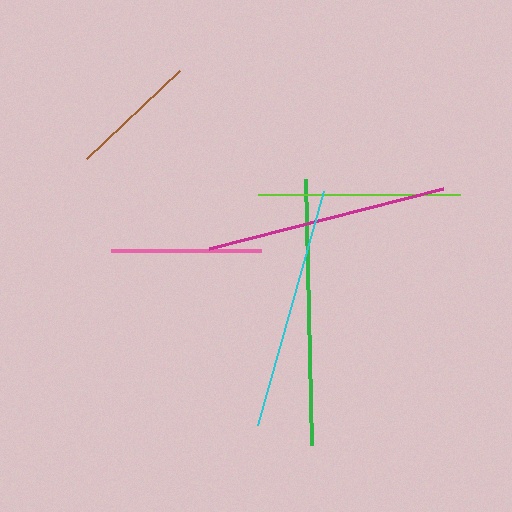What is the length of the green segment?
The green segment is approximately 266 pixels long.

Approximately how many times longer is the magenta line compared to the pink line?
The magenta line is approximately 1.6 times the length of the pink line.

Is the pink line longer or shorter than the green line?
The green line is longer than the pink line.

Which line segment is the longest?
The green line is the longest at approximately 266 pixels.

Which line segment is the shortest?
The brown line is the shortest at approximately 127 pixels.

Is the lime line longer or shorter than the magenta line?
The magenta line is longer than the lime line.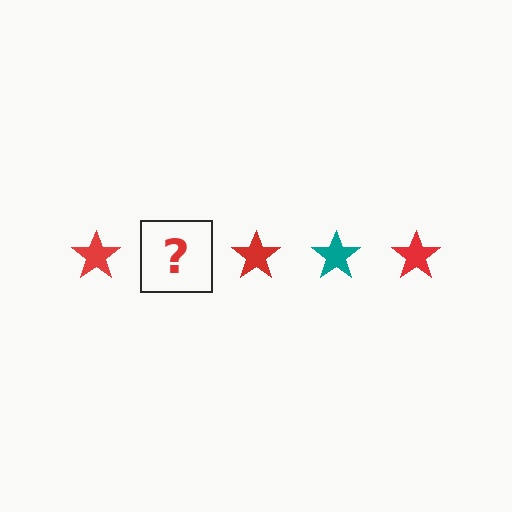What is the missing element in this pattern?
The missing element is a teal star.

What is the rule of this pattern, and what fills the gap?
The rule is that the pattern cycles through red, teal stars. The gap should be filled with a teal star.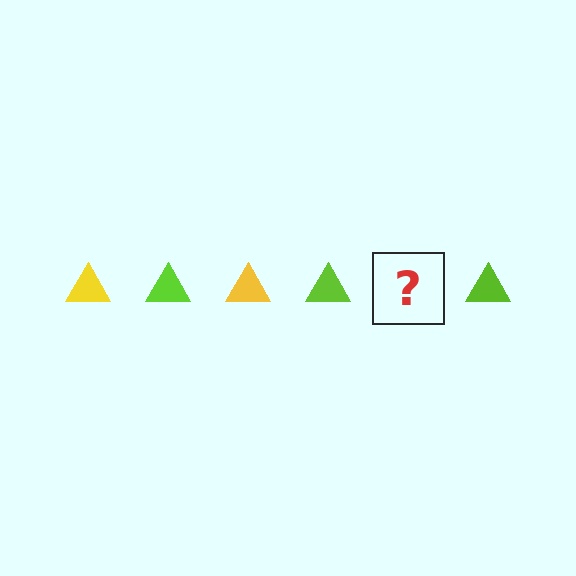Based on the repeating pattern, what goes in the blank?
The blank should be a yellow triangle.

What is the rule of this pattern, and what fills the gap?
The rule is that the pattern cycles through yellow, lime triangles. The gap should be filled with a yellow triangle.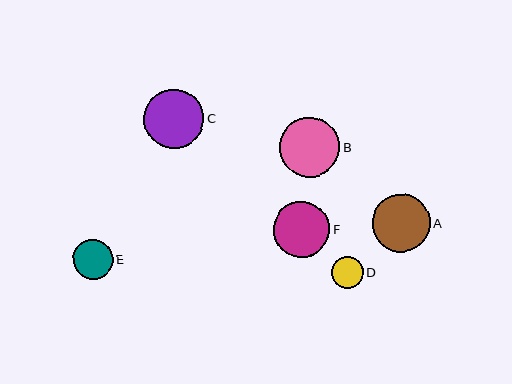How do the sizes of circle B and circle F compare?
Circle B and circle F are approximately the same size.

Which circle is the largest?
Circle B is the largest with a size of approximately 60 pixels.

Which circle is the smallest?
Circle D is the smallest with a size of approximately 32 pixels.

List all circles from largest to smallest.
From largest to smallest: B, C, A, F, E, D.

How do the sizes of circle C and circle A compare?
Circle C and circle A are approximately the same size.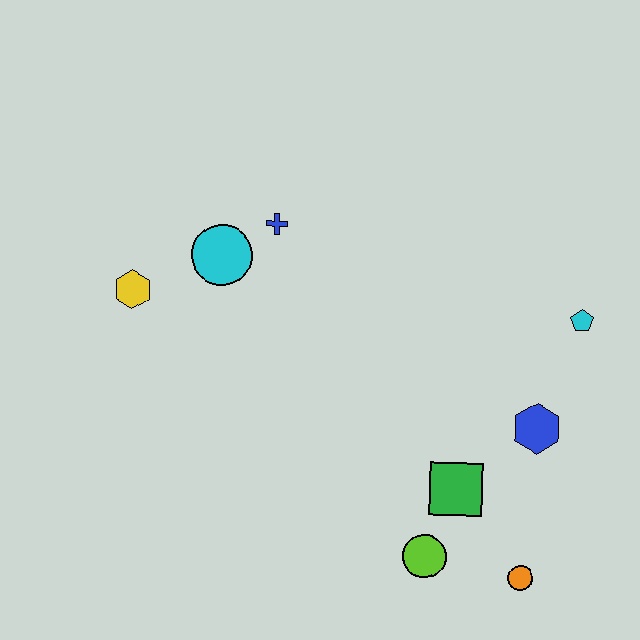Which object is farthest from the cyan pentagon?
The yellow hexagon is farthest from the cyan pentagon.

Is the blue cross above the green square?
Yes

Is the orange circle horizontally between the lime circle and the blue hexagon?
Yes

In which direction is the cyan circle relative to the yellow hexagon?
The cyan circle is to the right of the yellow hexagon.